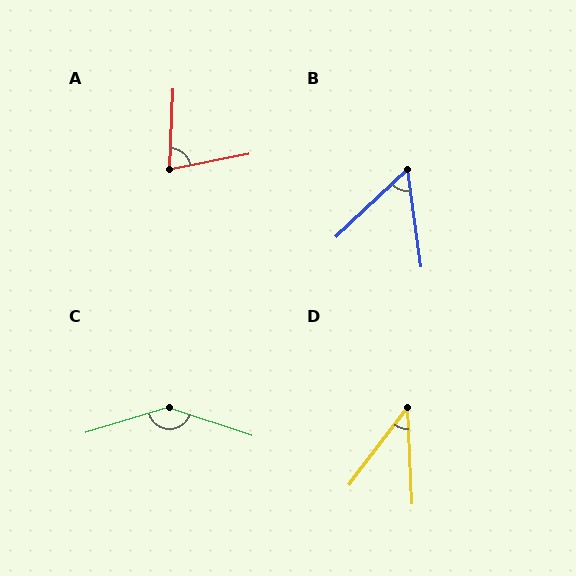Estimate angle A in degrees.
Approximately 76 degrees.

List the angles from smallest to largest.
D (40°), B (54°), A (76°), C (144°).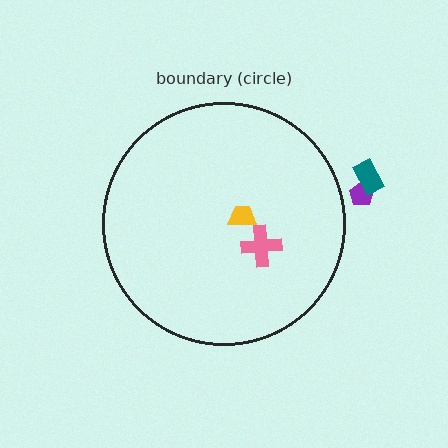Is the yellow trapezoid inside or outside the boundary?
Inside.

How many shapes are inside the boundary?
2 inside, 2 outside.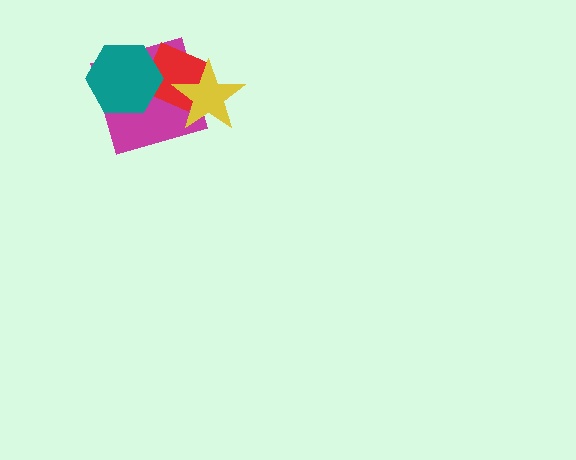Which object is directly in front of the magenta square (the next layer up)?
The red diamond is directly in front of the magenta square.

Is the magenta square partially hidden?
Yes, it is partially covered by another shape.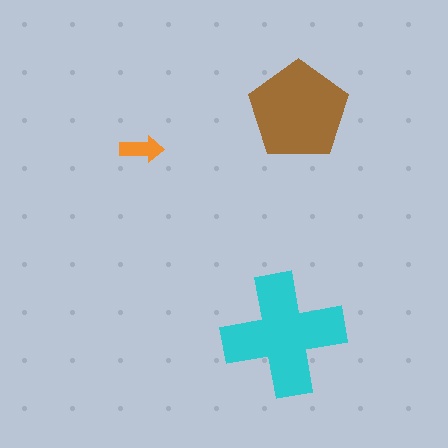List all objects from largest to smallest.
The cyan cross, the brown pentagon, the orange arrow.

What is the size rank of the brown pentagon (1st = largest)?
2nd.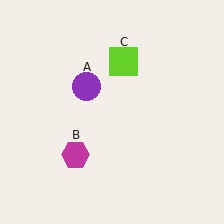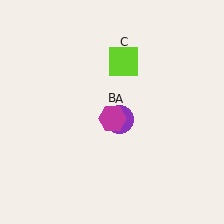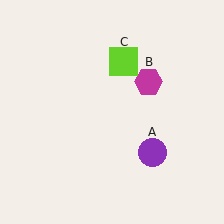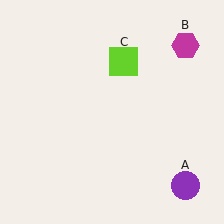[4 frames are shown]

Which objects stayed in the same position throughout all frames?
Lime square (object C) remained stationary.